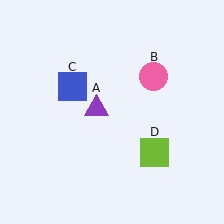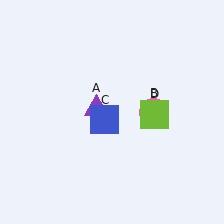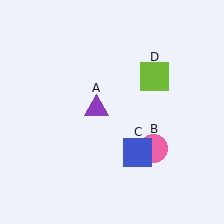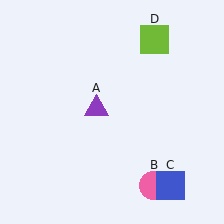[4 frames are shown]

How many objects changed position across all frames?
3 objects changed position: pink circle (object B), blue square (object C), lime square (object D).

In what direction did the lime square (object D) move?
The lime square (object D) moved up.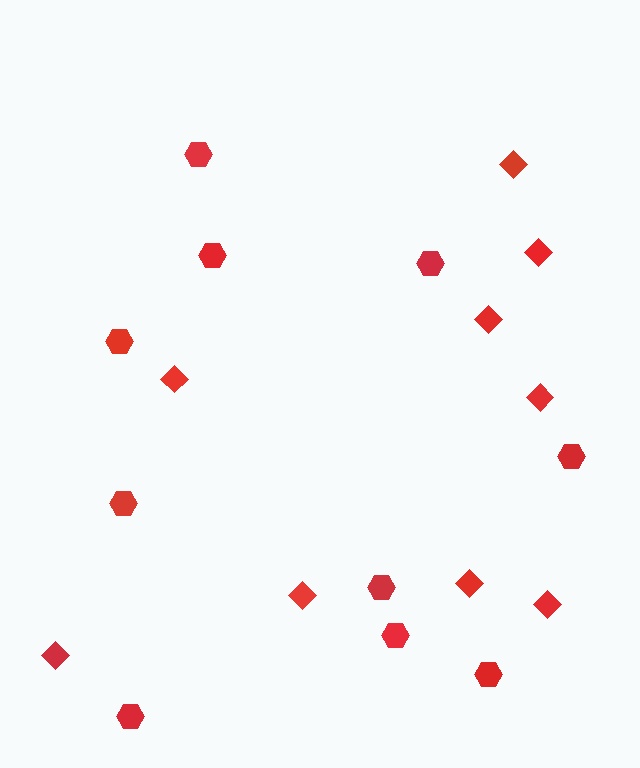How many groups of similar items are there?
There are 2 groups: one group of hexagons (10) and one group of diamonds (9).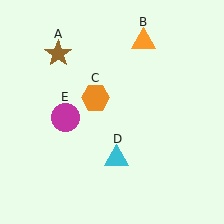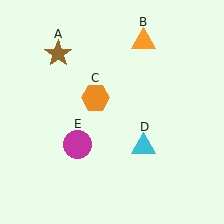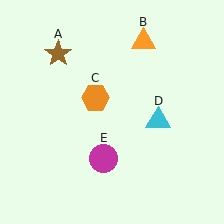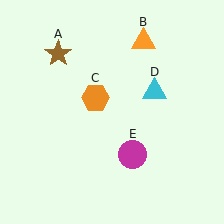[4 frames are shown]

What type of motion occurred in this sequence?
The cyan triangle (object D), magenta circle (object E) rotated counterclockwise around the center of the scene.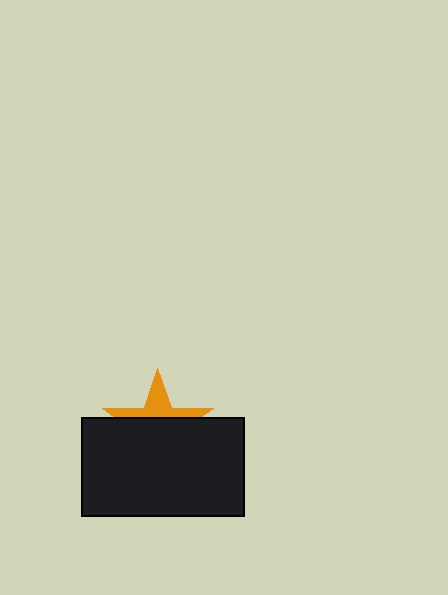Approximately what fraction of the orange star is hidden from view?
Roughly 62% of the orange star is hidden behind the black rectangle.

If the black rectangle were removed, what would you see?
You would see the complete orange star.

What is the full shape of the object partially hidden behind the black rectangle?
The partially hidden object is an orange star.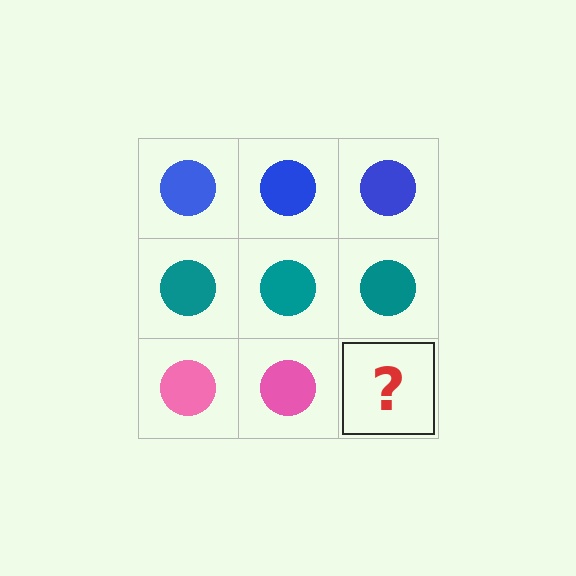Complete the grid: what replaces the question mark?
The question mark should be replaced with a pink circle.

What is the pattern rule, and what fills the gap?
The rule is that each row has a consistent color. The gap should be filled with a pink circle.